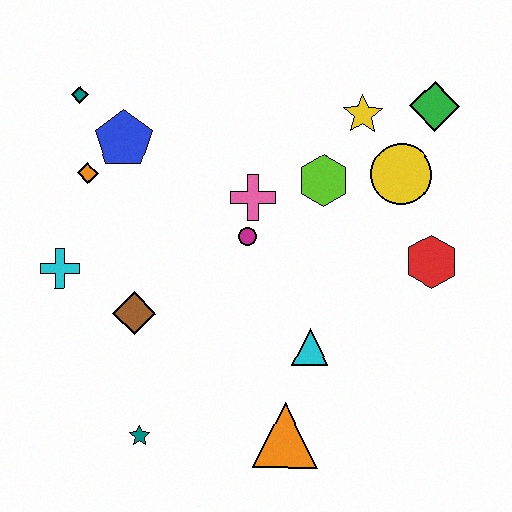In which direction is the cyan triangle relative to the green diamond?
The cyan triangle is below the green diamond.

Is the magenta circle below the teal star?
No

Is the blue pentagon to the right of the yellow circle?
No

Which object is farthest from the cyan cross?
The green diamond is farthest from the cyan cross.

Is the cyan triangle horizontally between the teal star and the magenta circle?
No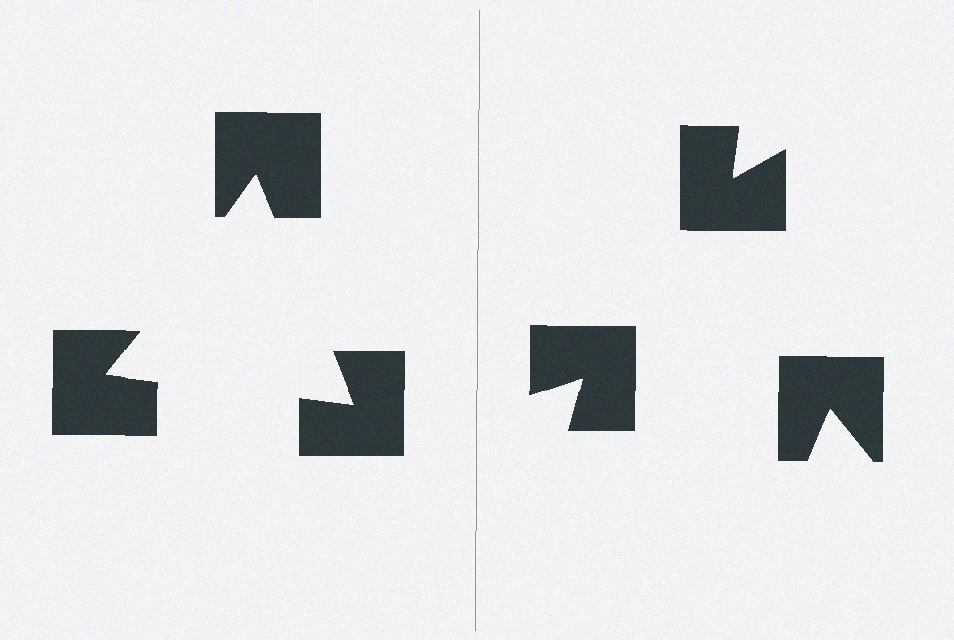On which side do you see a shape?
An illusory triangle appears on the left side. On the right side the wedge cuts are rotated, so no coherent shape forms.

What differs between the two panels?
The notched squares are positioned identically on both sides; only the wedge orientations differ. On the left they align to a triangle; on the right they are misaligned.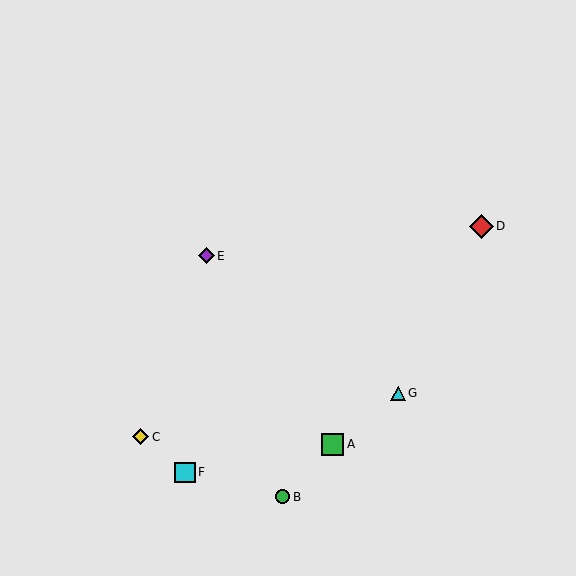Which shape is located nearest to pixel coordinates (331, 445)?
The green square (labeled A) at (333, 444) is nearest to that location.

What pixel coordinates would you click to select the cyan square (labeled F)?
Click at (185, 472) to select the cyan square F.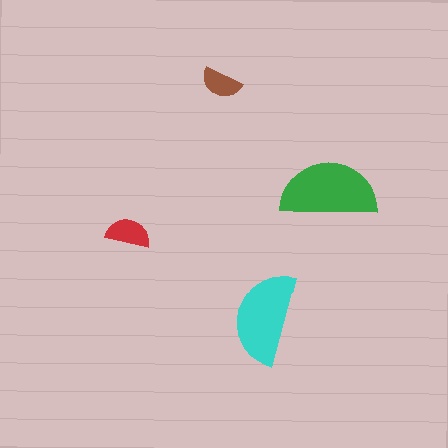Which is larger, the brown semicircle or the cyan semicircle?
The cyan one.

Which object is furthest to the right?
The green semicircle is rightmost.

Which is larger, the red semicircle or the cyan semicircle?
The cyan one.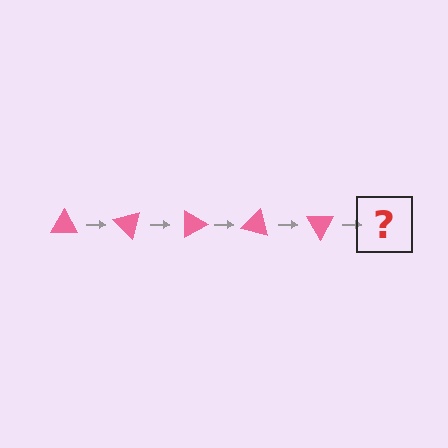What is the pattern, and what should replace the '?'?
The pattern is that the triangle rotates 45 degrees each step. The '?' should be a pink triangle rotated 225 degrees.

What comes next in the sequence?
The next element should be a pink triangle rotated 225 degrees.